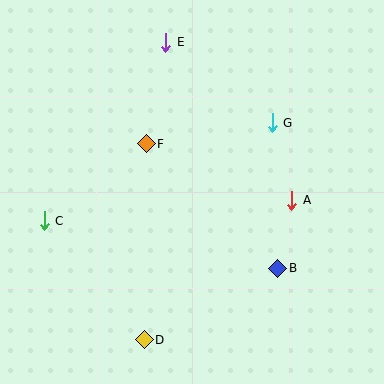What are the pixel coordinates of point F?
Point F is at (146, 144).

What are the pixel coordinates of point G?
Point G is at (272, 123).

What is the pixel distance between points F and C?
The distance between F and C is 128 pixels.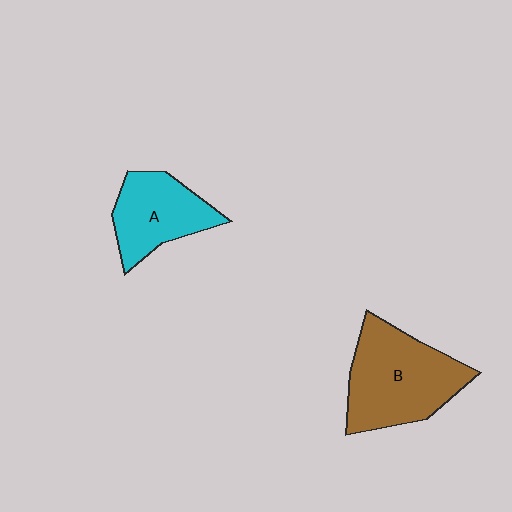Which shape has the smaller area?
Shape A (cyan).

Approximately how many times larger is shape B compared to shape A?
Approximately 1.5 times.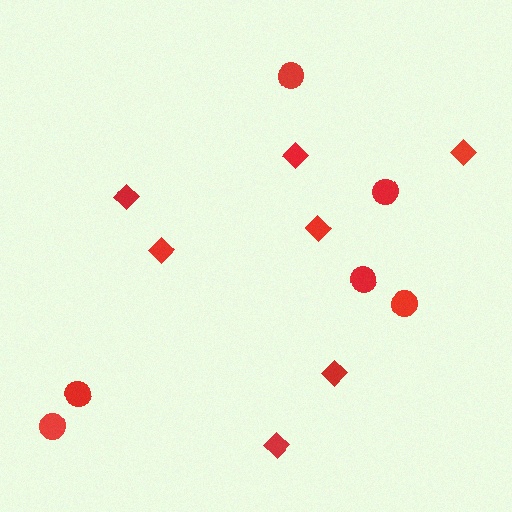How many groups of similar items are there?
There are 2 groups: one group of circles (6) and one group of diamonds (7).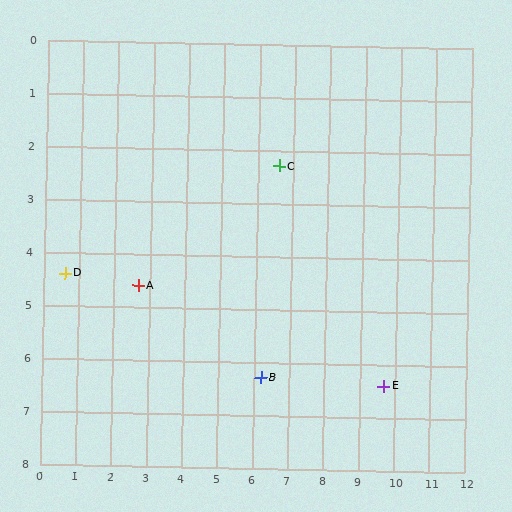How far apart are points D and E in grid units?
Points D and E are about 9.3 grid units apart.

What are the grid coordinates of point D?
Point D is at approximately (0.6, 4.4).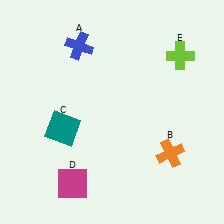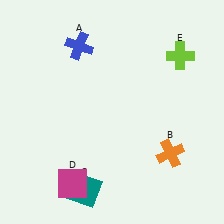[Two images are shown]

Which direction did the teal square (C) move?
The teal square (C) moved down.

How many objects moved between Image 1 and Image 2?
1 object moved between the two images.